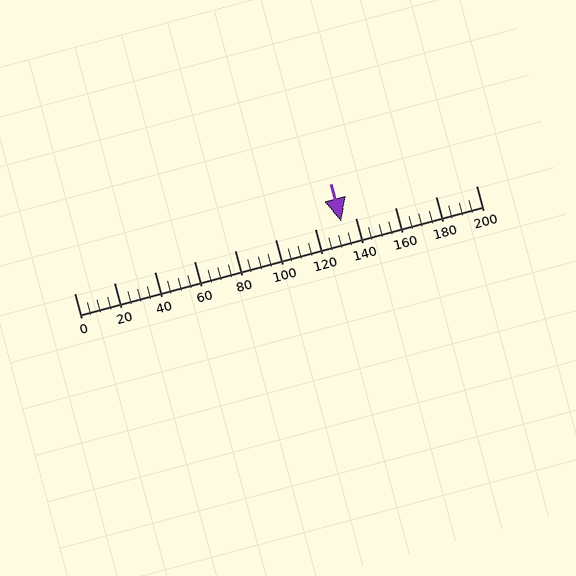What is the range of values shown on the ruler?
The ruler shows values from 0 to 200.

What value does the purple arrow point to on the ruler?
The purple arrow points to approximately 133.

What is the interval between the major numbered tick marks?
The major tick marks are spaced 20 units apart.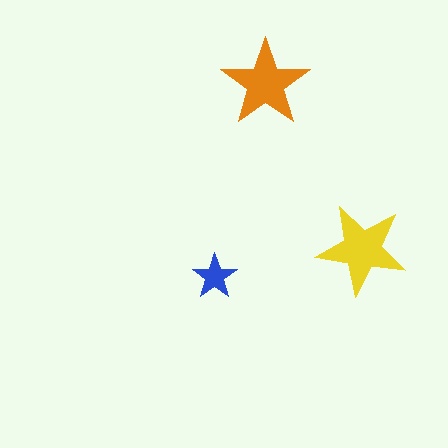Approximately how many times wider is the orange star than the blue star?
About 2 times wider.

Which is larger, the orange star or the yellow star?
The yellow one.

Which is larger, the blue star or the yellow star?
The yellow one.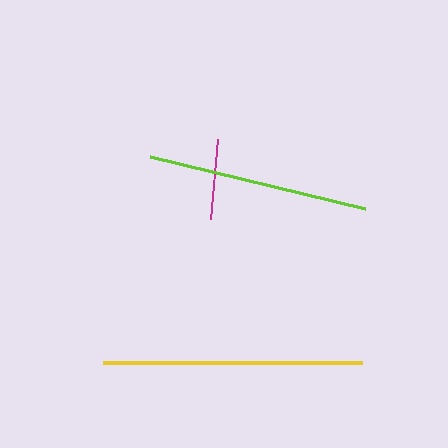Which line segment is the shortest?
The magenta line is the shortest at approximately 80 pixels.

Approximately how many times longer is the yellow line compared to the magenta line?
The yellow line is approximately 3.2 times the length of the magenta line.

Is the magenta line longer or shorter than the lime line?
The lime line is longer than the magenta line.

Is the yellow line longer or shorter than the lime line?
The yellow line is longer than the lime line.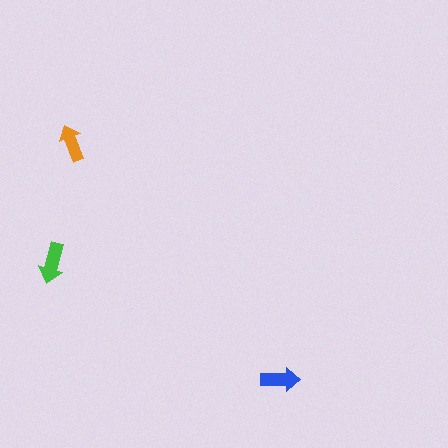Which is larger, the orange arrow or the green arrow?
The green one.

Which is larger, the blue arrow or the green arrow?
The green one.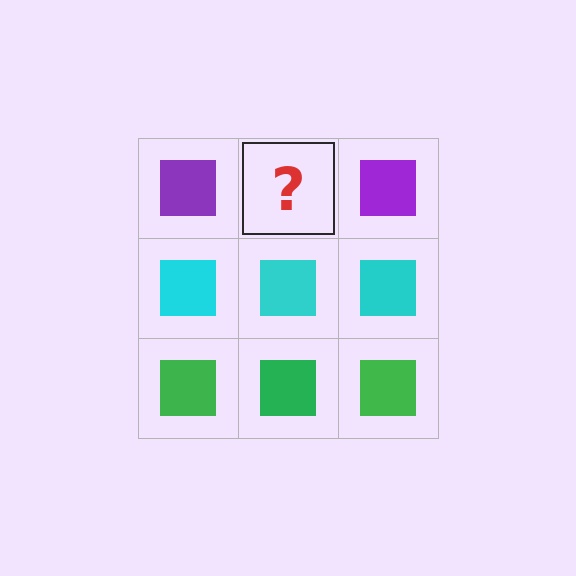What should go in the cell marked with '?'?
The missing cell should contain a purple square.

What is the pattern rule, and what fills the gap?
The rule is that each row has a consistent color. The gap should be filled with a purple square.